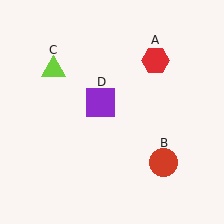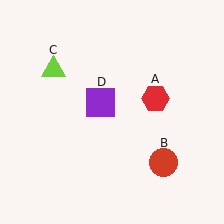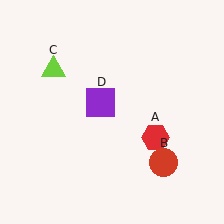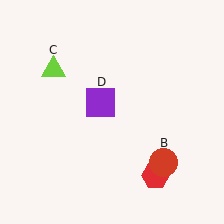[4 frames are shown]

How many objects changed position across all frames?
1 object changed position: red hexagon (object A).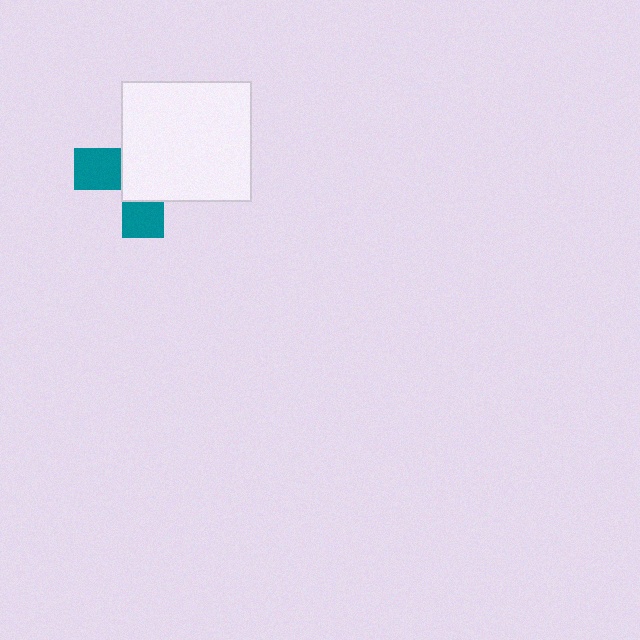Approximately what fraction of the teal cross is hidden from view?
Roughly 64% of the teal cross is hidden behind the white rectangle.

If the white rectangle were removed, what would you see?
You would see the complete teal cross.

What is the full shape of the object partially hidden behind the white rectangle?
The partially hidden object is a teal cross.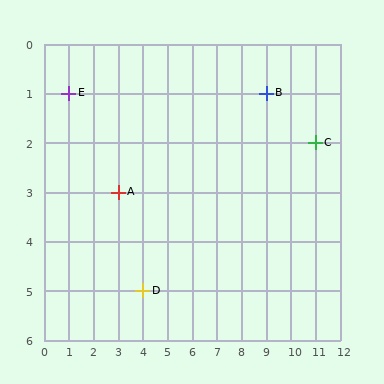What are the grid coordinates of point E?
Point E is at grid coordinates (1, 1).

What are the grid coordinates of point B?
Point B is at grid coordinates (9, 1).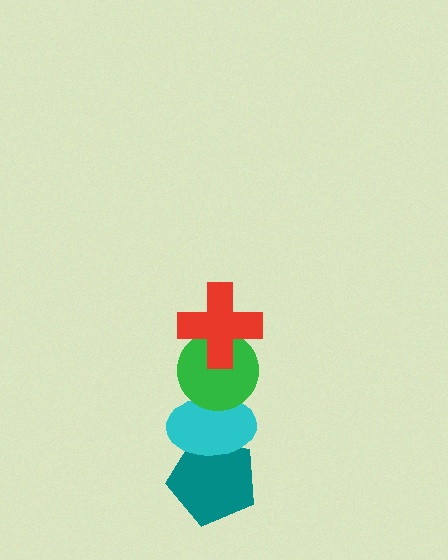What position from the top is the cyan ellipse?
The cyan ellipse is 3rd from the top.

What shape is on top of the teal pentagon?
The cyan ellipse is on top of the teal pentagon.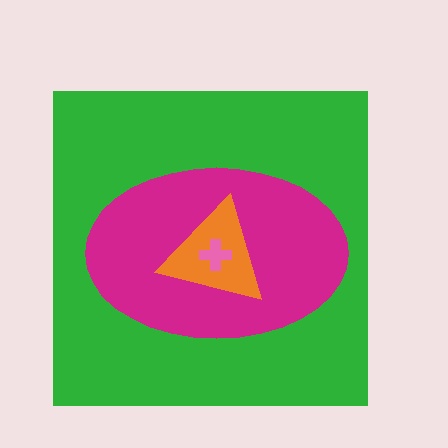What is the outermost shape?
The green square.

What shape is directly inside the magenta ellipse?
The orange triangle.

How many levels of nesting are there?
4.